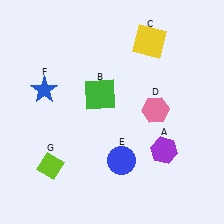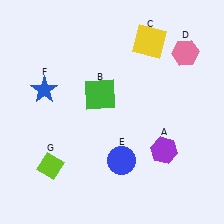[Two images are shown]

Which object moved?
The pink hexagon (D) moved up.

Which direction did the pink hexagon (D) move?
The pink hexagon (D) moved up.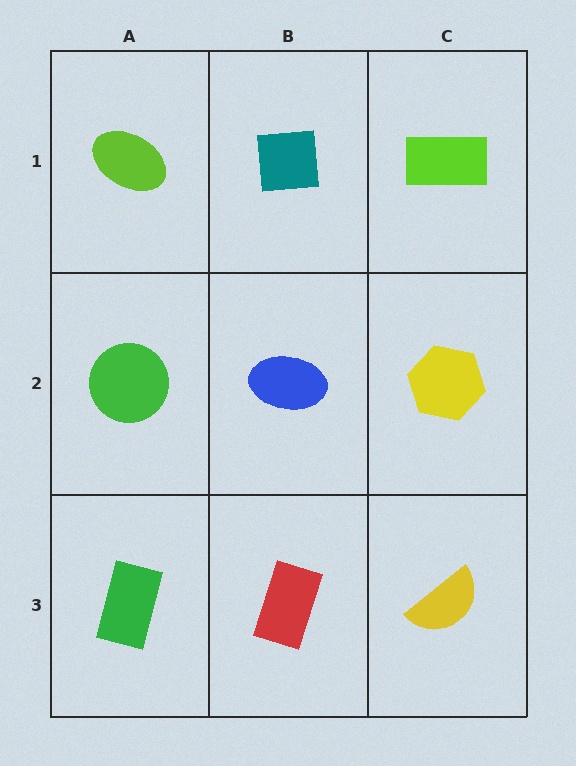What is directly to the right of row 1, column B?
A lime rectangle.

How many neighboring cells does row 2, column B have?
4.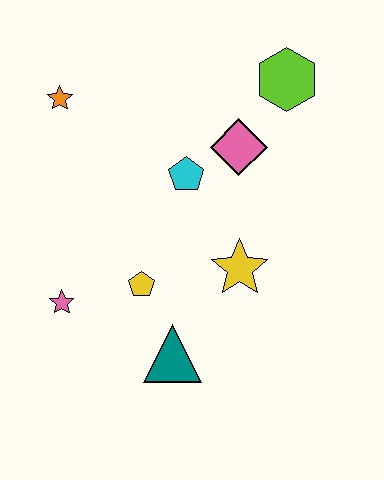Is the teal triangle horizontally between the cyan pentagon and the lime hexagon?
No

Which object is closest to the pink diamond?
The cyan pentagon is closest to the pink diamond.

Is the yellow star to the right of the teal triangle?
Yes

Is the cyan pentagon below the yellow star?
No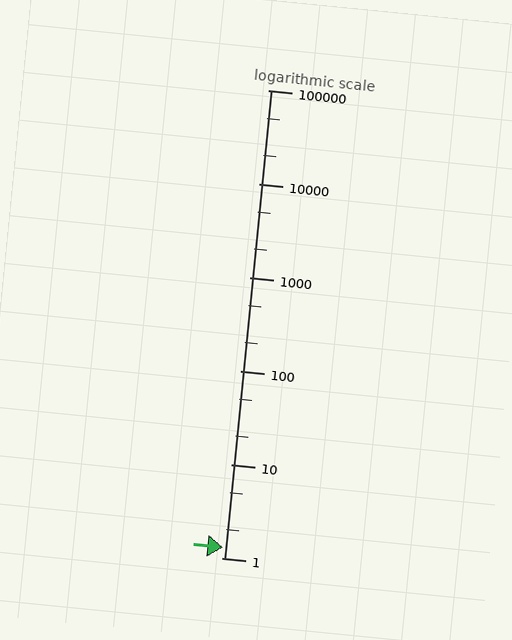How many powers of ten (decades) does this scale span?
The scale spans 5 decades, from 1 to 100000.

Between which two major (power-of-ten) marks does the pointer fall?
The pointer is between 1 and 10.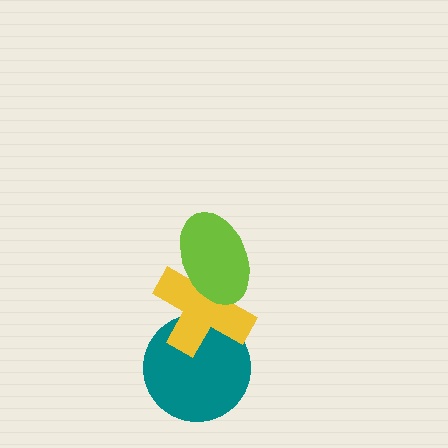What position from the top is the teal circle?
The teal circle is 3rd from the top.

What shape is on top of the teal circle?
The yellow cross is on top of the teal circle.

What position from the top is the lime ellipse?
The lime ellipse is 1st from the top.